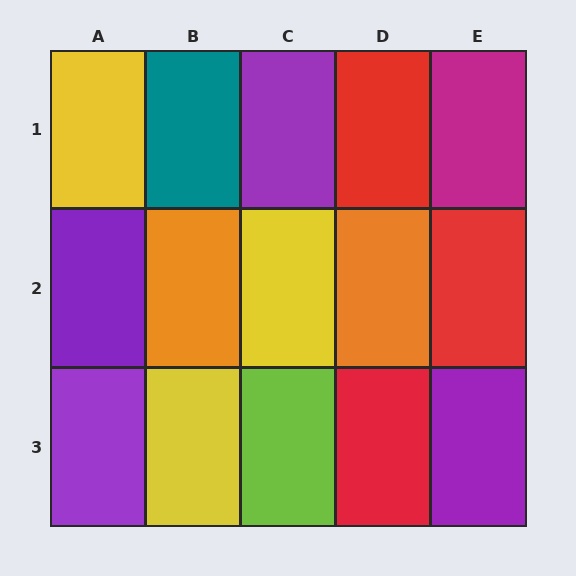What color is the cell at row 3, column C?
Lime.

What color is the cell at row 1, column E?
Magenta.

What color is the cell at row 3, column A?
Purple.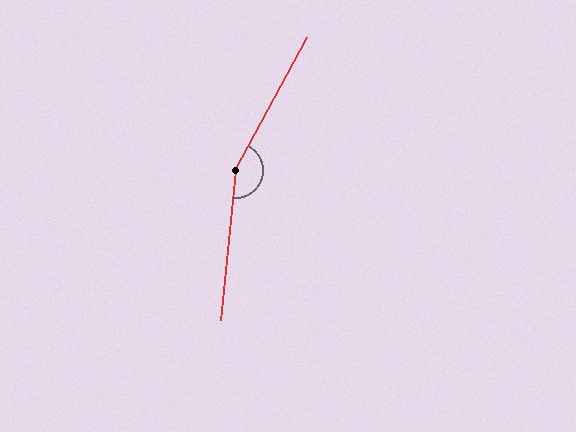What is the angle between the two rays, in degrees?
Approximately 157 degrees.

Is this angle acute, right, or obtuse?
It is obtuse.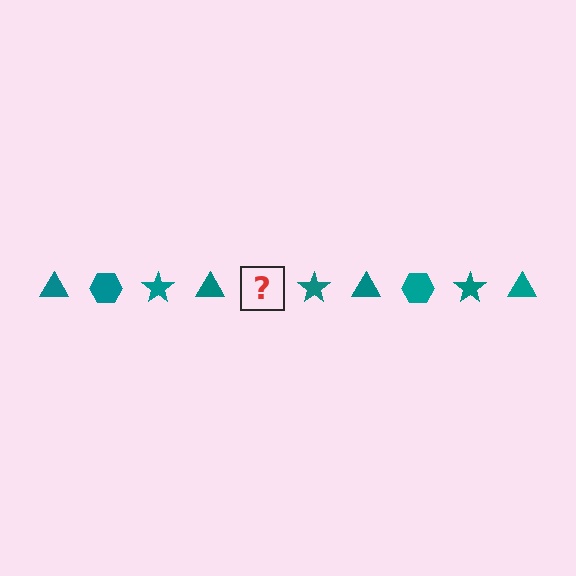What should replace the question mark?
The question mark should be replaced with a teal hexagon.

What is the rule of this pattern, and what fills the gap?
The rule is that the pattern cycles through triangle, hexagon, star shapes in teal. The gap should be filled with a teal hexagon.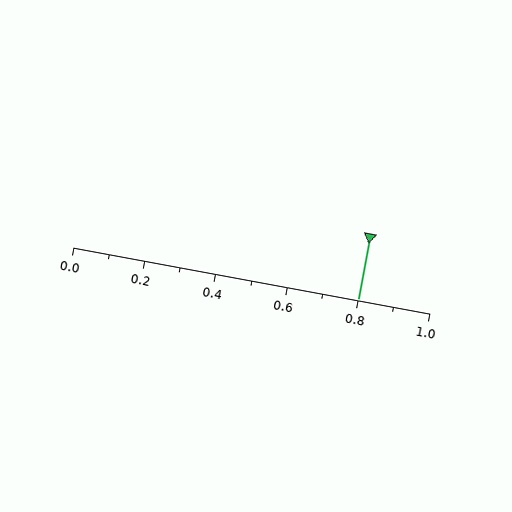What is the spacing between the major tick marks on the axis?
The major ticks are spaced 0.2 apart.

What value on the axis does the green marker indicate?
The marker indicates approximately 0.8.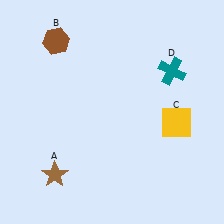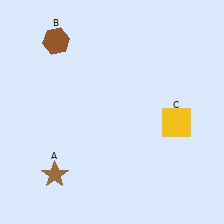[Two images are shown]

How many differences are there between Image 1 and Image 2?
There is 1 difference between the two images.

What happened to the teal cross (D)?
The teal cross (D) was removed in Image 2. It was in the top-right area of Image 1.